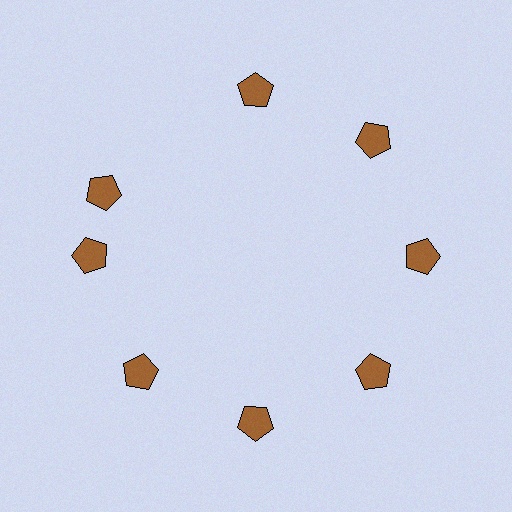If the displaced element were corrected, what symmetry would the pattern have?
It would have 8-fold rotational symmetry — the pattern would map onto itself every 45 degrees.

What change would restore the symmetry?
The symmetry would be restored by rotating it back into even spacing with its neighbors so that all 8 pentagons sit at equal angles and equal distance from the center.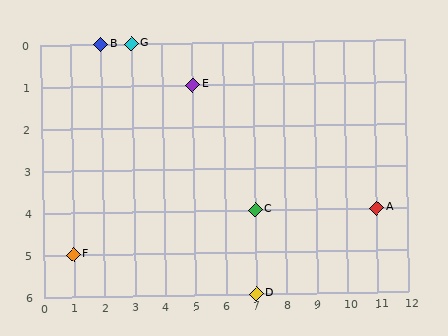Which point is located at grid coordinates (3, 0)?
Point G is at (3, 0).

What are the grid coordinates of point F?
Point F is at grid coordinates (1, 5).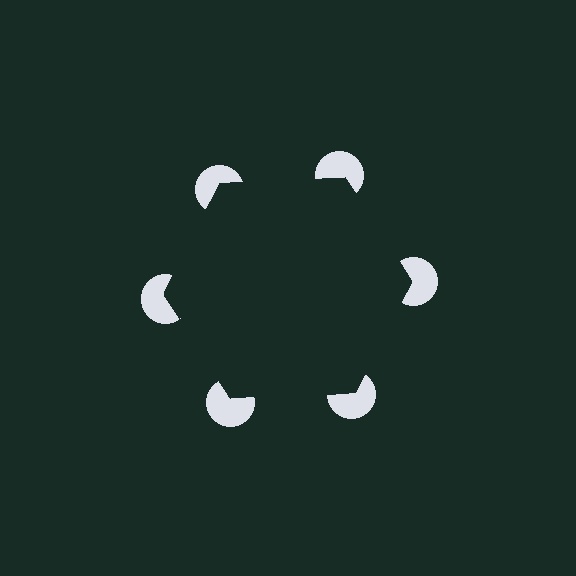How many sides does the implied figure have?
6 sides.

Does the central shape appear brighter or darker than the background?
It typically appears slightly darker than the background, even though no actual brightness change is drawn.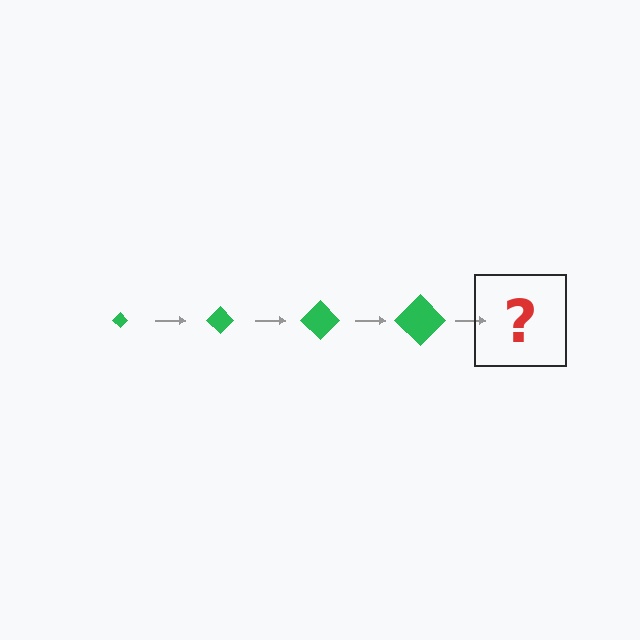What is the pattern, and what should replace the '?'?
The pattern is that the diamond gets progressively larger each step. The '?' should be a green diamond, larger than the previous one.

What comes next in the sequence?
The next element should be a green diamond, larger than the previous one.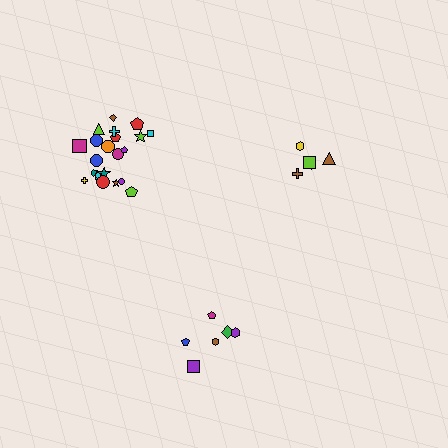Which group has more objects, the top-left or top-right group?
The top-left group.